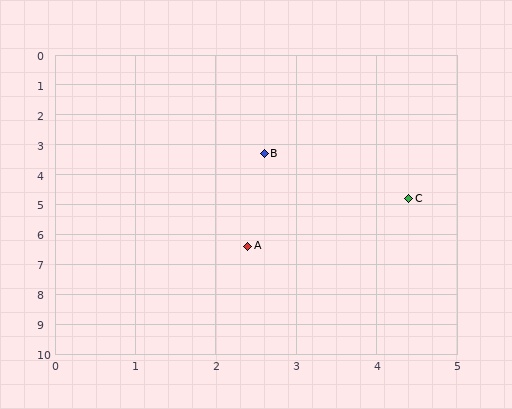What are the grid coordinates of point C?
Point C is at approximately (4.4, 4.8).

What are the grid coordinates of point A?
Point A is at approximately (2.4, 6.4).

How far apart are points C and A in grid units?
Points C and A are about 2.6 grid units apart.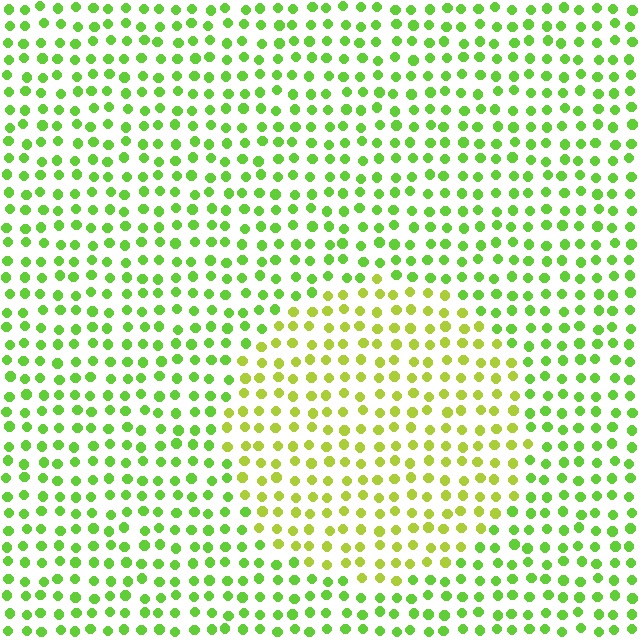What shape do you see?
I see a circle.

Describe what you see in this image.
The image is filled with small lime elements in a uniform arrangement. A circle-shaped region is visible where the elements are tinted to a slightly different hue, forming a subtle color boundary.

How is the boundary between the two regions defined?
The boundary is defined purely by a slight shift in hue (about 29 degrees). Spacing, size, and orientation are identical on both sides.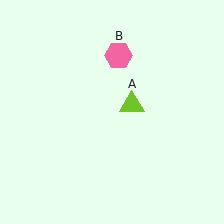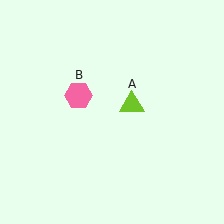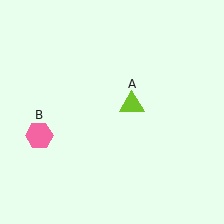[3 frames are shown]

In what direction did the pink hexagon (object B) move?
The pink hexagon (object B) moved down and to the left.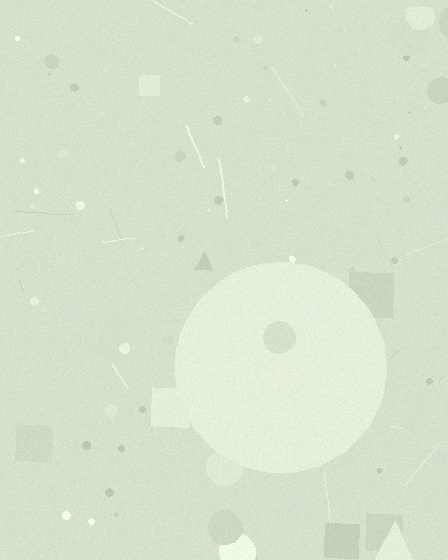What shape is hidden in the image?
A circle is hidden in the image.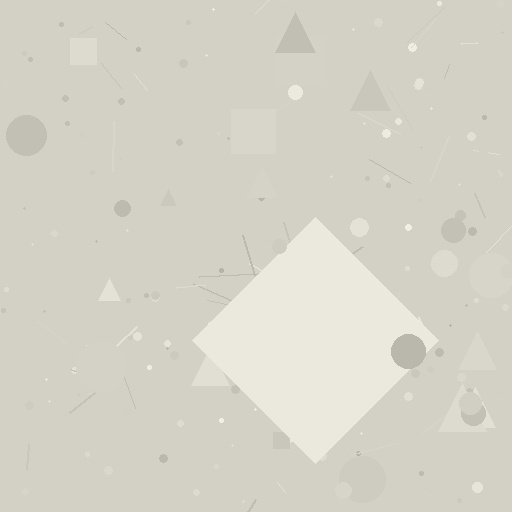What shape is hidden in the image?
A diamond is hidden in the image.